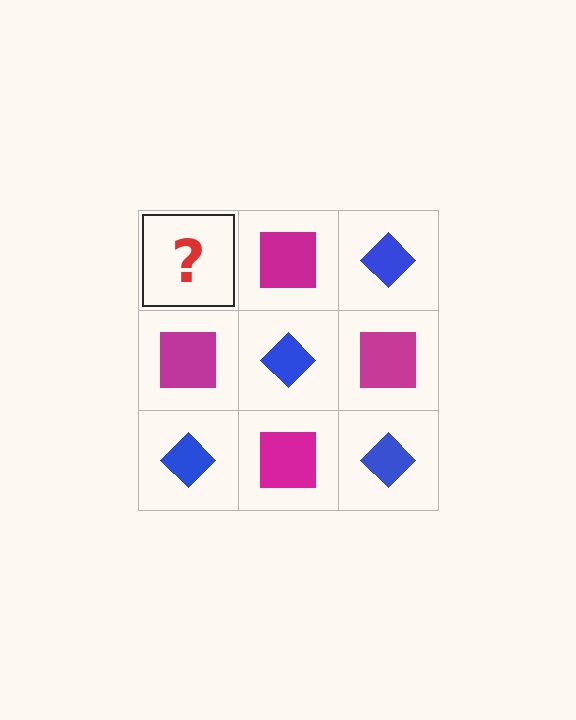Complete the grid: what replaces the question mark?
The question mark should be replaced with a blue diamond.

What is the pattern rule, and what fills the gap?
The rule is that it alternates blue diamond and magenta square in a checkerboard pattern. The gap should be filled with a blue diamond.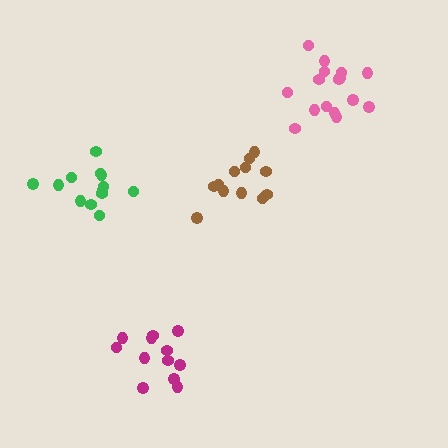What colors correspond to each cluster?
The clusters are colored: green, brown, magenta, pink.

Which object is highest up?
The pink cluster is topmost.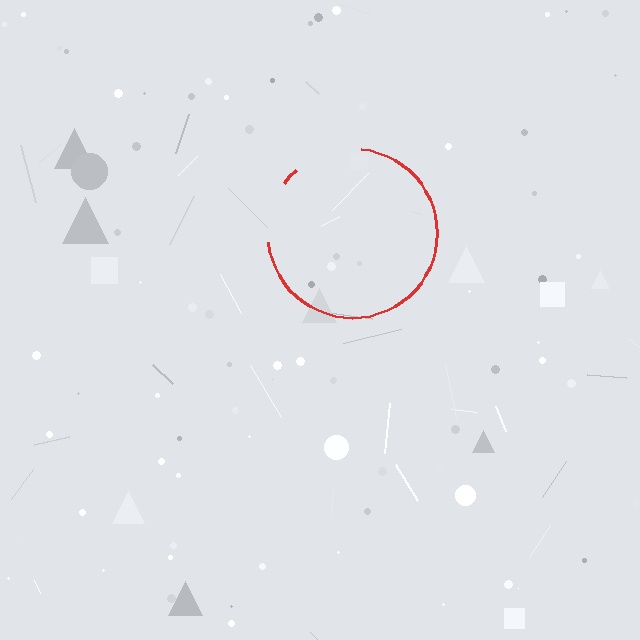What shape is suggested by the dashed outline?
The dashed outline suggests a circle.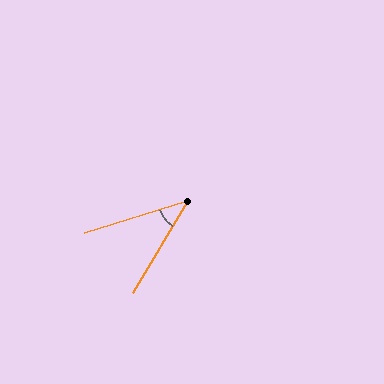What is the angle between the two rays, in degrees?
Approximately 42 degrees.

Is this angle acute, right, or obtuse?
It is acute.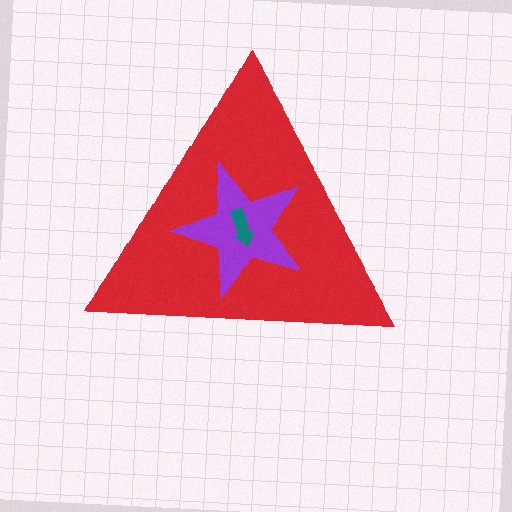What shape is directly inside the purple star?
The teal arrow.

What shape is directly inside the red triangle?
The purple star.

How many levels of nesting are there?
3.